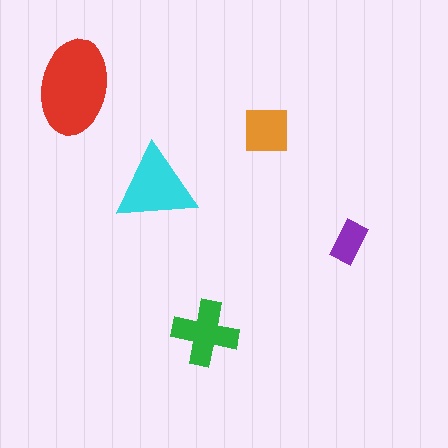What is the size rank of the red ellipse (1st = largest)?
1st.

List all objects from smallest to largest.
The purple rectangle, the orange square, the green cross, the cyan triangle, the red ellipse.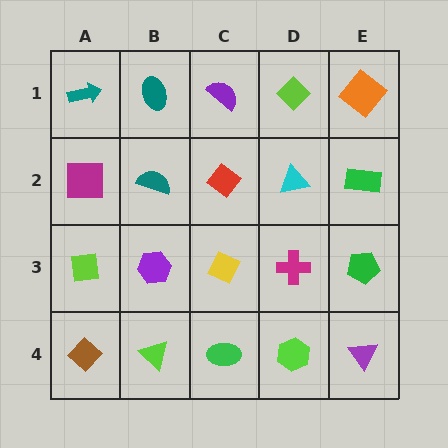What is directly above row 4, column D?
A magenta cross.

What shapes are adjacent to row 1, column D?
A cyan triangle (row 2, column D), a purple semicircle (row 1, column C), an orange diamond (row 1, column E).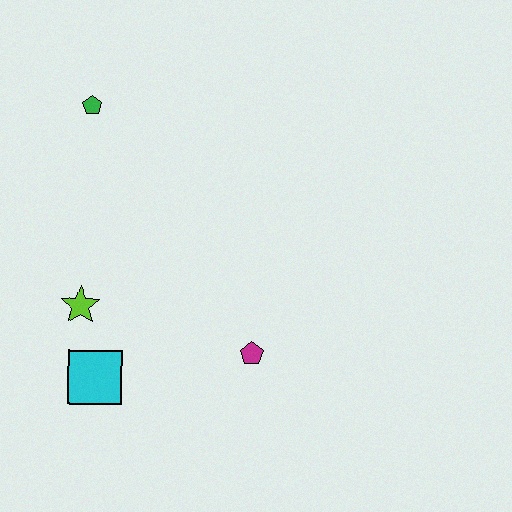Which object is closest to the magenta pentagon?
The cyan square is closest to the magenta pentagon.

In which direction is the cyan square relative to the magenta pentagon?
The cyan square is to the left of the magenta pentagon.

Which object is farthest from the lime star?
The green pentagon is farthest from the lime star.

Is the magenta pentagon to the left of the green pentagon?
No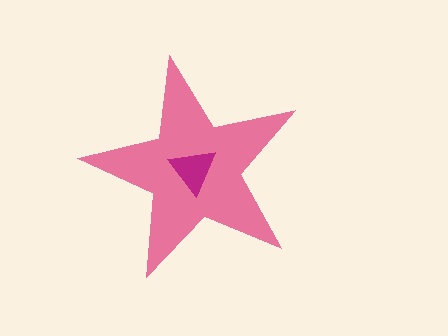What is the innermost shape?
The magenta triangle.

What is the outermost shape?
The pink star.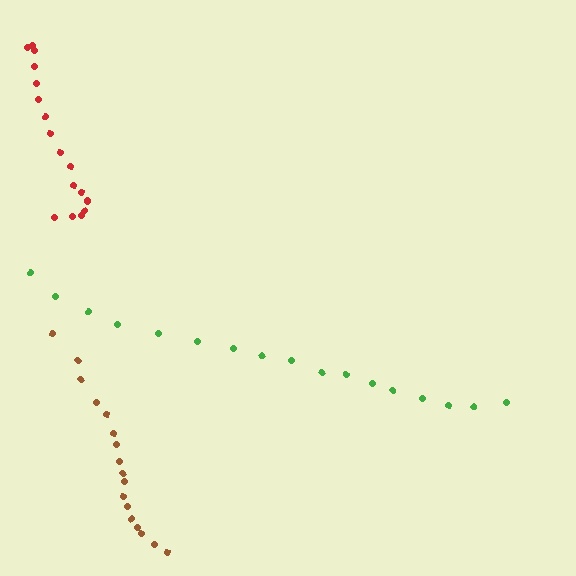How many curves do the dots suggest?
There are 3 distinct paths.